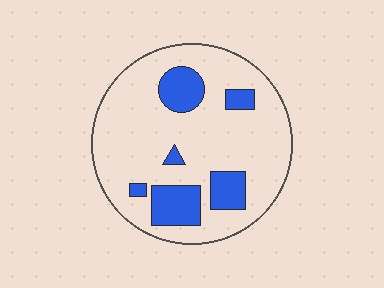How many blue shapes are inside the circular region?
6.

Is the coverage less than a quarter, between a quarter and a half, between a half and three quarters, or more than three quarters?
Less than a quarter.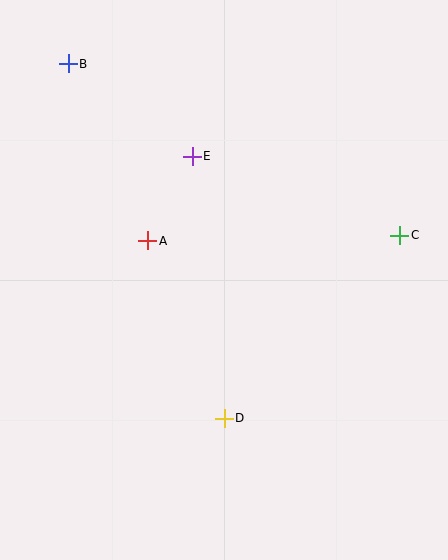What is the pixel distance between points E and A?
The distance between E and A is 95 pixels.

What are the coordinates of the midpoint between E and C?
The midpoint between E and C is at (296, 196).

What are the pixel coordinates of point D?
Point D is at (224, 418).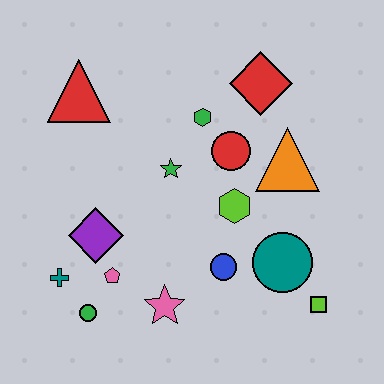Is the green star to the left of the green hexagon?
Yes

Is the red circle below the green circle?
No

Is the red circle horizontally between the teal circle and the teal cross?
Yes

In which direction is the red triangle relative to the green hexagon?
The red triangle is to the left of the green hexagon.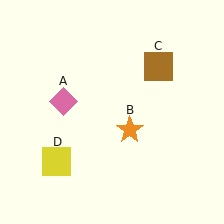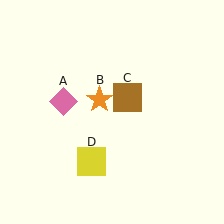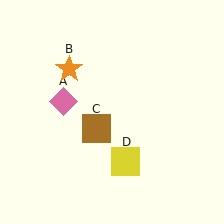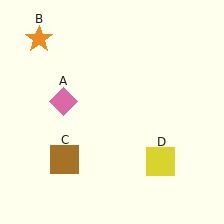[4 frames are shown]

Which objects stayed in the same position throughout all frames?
Pink diamond (object A) remained stationary.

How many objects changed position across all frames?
3 objects changed position: orange star (object B), brown square (object C), yellow square (object D).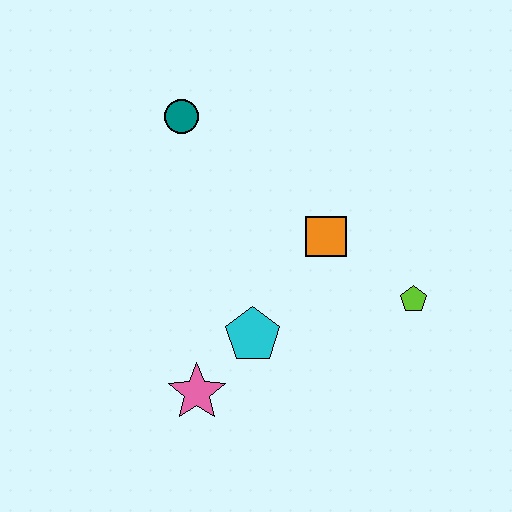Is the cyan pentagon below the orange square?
Yes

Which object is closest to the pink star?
The cyan pentagon is closest to the pink star.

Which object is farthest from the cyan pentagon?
The teal circle is farthest from the cyan pentagon.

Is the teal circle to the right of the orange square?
No